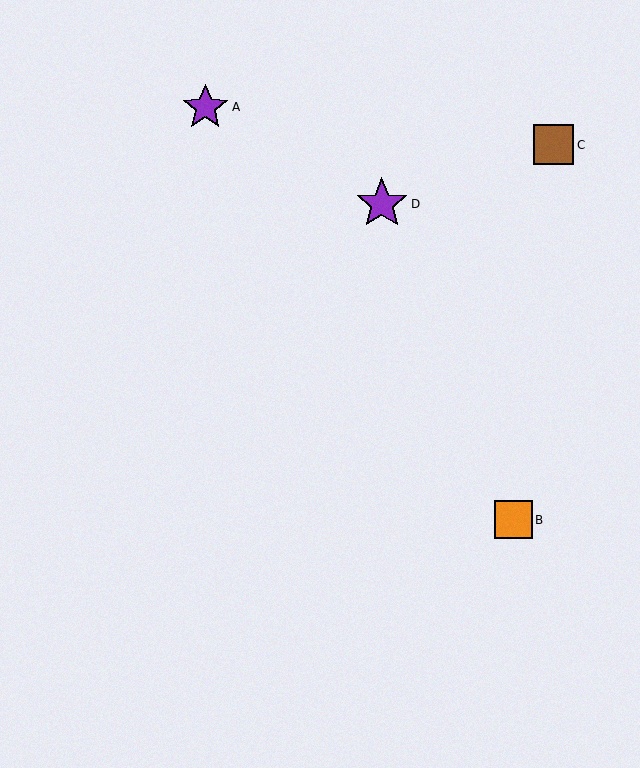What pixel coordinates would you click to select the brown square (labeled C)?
Click at (553, 145) to select the brown square C.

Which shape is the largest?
The purple star (labeled D) is the largest.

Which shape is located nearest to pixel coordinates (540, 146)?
The brown square (labeled C) at (553, 145) is nearest to that location.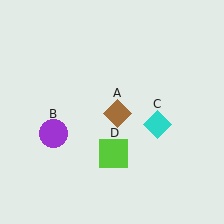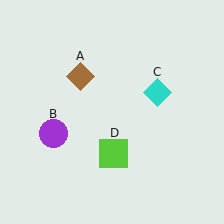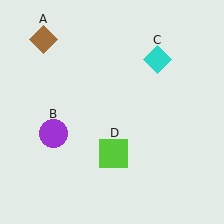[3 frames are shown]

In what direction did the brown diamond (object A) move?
The brown diamond (object A) moved up and to the left.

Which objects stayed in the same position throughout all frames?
Purple circle (object B) and lime square (object D) remained stationary.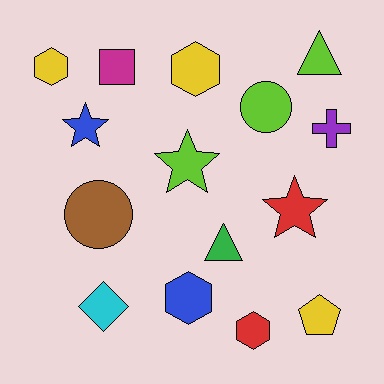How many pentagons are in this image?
There is 1 pentagon.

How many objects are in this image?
There are 15 objects.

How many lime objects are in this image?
There are 3 lime objects.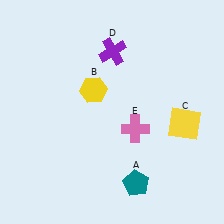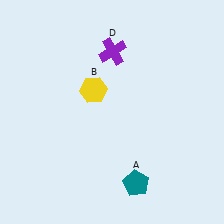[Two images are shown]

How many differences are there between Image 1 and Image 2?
There are 2 differences between the two images.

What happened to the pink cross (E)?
The pink cross (E) was removed in Image 2. It was in the bottom-right area of Image 1.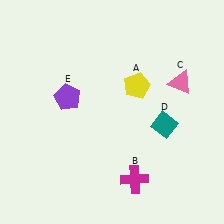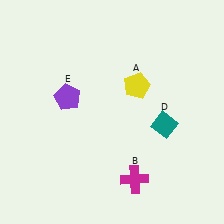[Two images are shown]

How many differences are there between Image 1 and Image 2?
There is 1 difference between the two images.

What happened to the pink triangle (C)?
The pink triangle (C) was removed in Image 2. It was in the top-right area of Image 1.